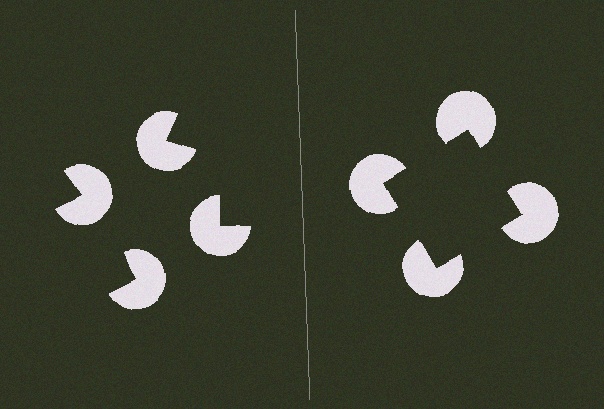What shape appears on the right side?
An illusory square.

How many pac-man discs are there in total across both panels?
8 — 4 on each side.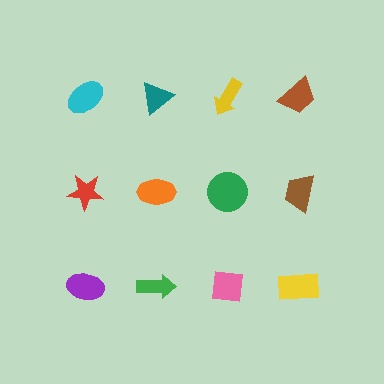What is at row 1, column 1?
A cyan ellipse.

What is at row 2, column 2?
An orange ellipse.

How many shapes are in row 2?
4 shapes.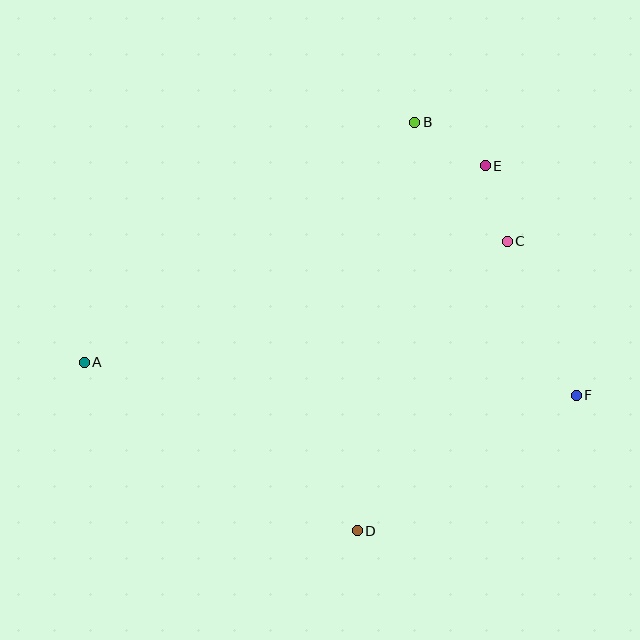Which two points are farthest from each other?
Points A and F are farthest from each other.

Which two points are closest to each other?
Points C and E are closest to each other.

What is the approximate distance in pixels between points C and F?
The distance between C and F is approximately 169 pixels.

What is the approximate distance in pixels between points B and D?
The distance between B and D is approximately 412 pixels.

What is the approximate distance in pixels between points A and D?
The distance between A and D is approximately 321 pixels.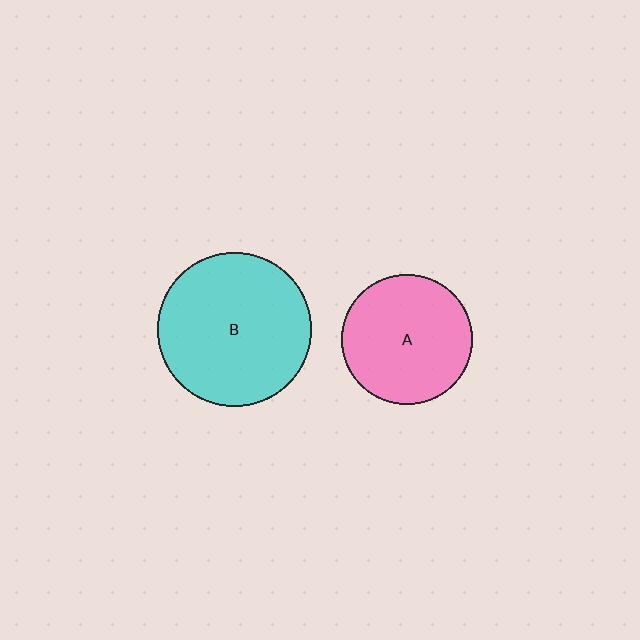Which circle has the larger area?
Circle B (cyan).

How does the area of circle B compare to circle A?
Approximately 1.4 times.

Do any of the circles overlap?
No, none of the circles overlap.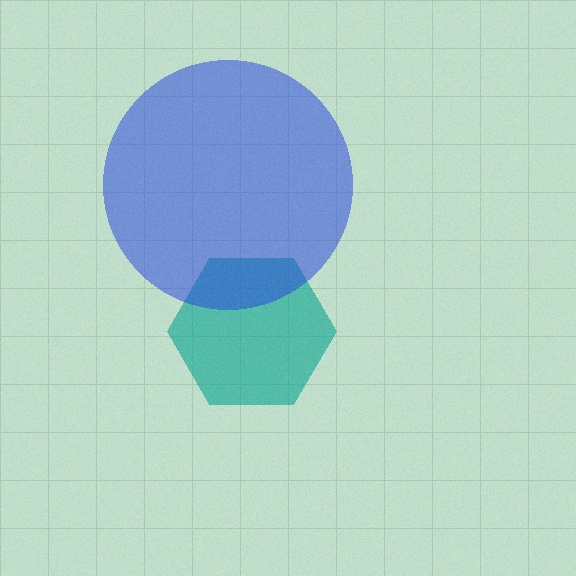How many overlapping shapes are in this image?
There are 2 overlapping shapes in the image.